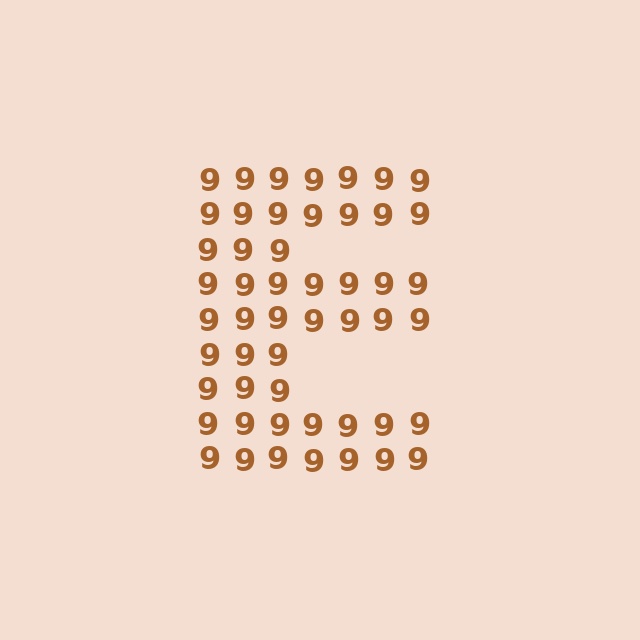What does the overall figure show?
The overall figure shows the letter E.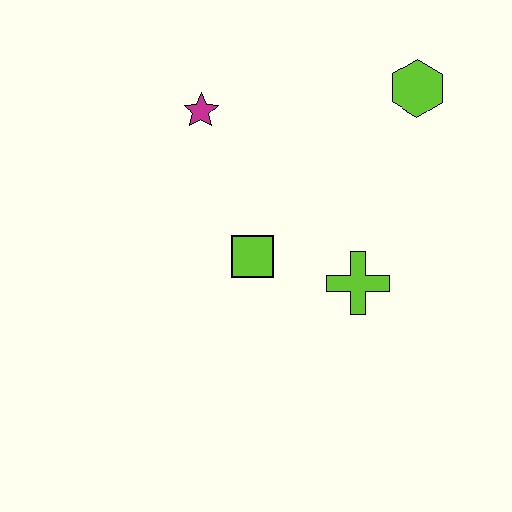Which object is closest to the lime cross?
The lime square is closest to the lime cross.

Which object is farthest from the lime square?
The lime hexagon is farthest from the lime square.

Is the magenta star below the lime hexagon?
Yes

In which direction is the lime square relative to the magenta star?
The lime square is below the magenta star.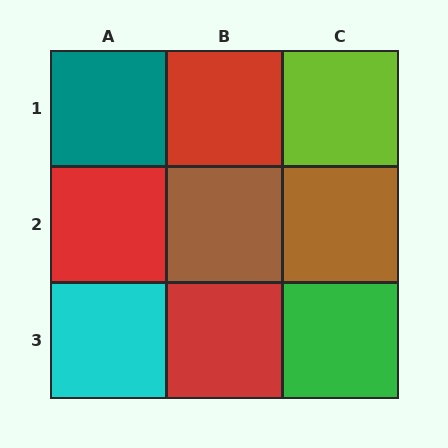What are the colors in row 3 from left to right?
Cyan, red, green.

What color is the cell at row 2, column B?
Brown.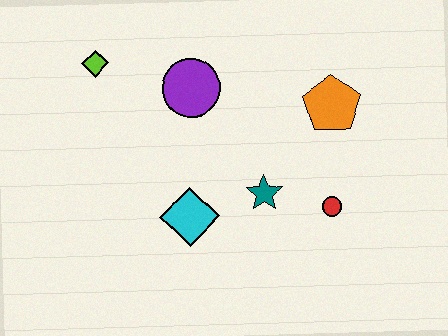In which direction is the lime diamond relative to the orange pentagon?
The lime diamond is to the left of the orange pentagon.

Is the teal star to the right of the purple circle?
Yes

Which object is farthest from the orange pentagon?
The lime diamond is farthest from the orange pentagon.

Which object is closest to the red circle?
The teal star is closest to the red circle.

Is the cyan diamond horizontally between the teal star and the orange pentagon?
No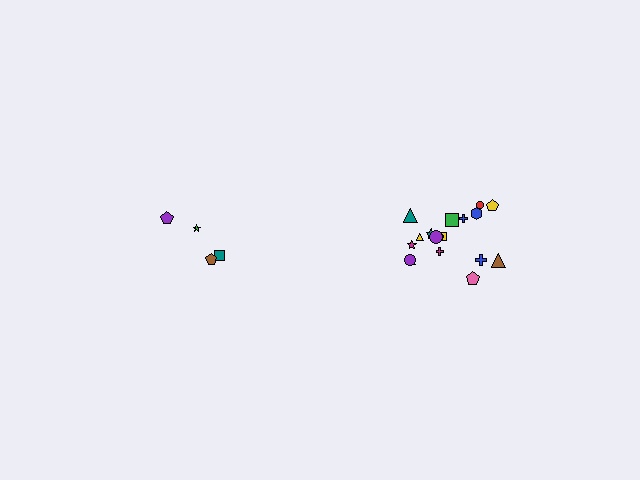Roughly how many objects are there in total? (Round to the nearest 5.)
Roughly 20 objects in total.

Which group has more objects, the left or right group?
The right group.